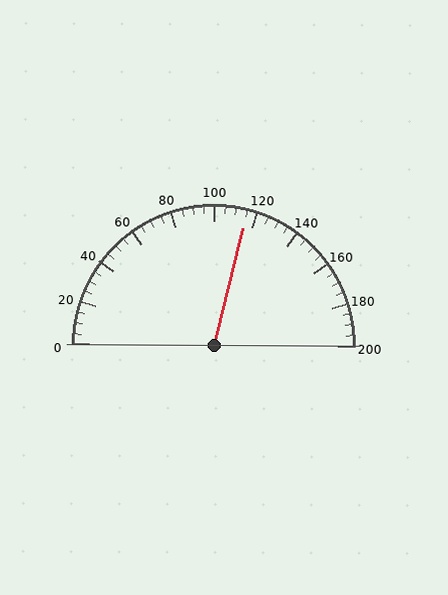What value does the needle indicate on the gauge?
The needle indicates approximately 115.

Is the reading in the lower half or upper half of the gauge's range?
The reading is in the upper half of the range (0 to 200).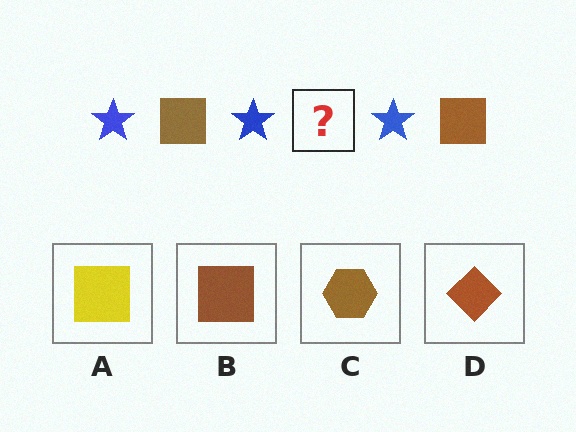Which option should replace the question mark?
Option B.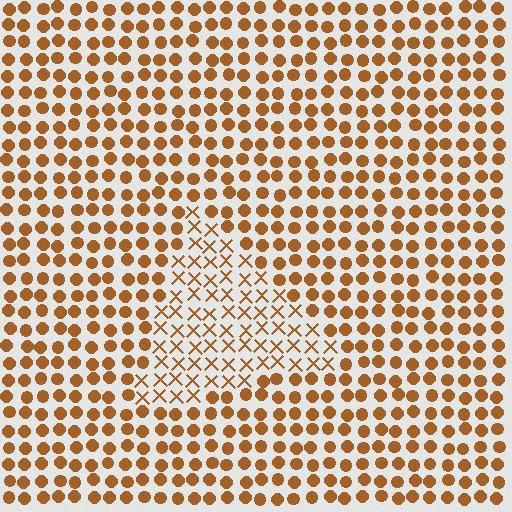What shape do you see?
I see a triangle.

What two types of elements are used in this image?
The image uses X marks inside the triangle region and circles outside it.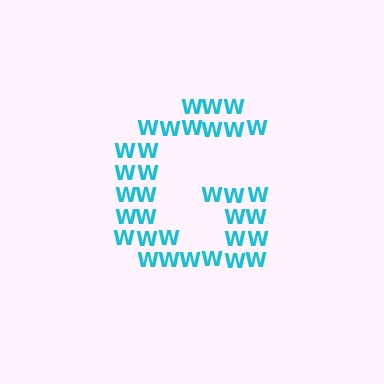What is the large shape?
The large shape is the letter G.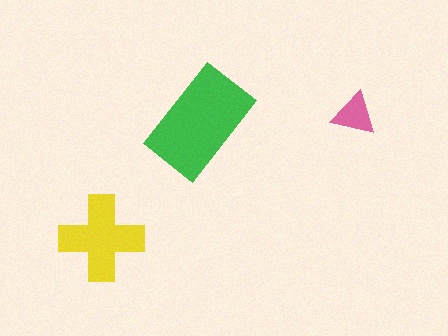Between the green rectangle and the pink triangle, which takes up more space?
The green rectangle.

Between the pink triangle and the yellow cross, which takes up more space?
The yellow cross.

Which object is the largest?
The green rectangle.